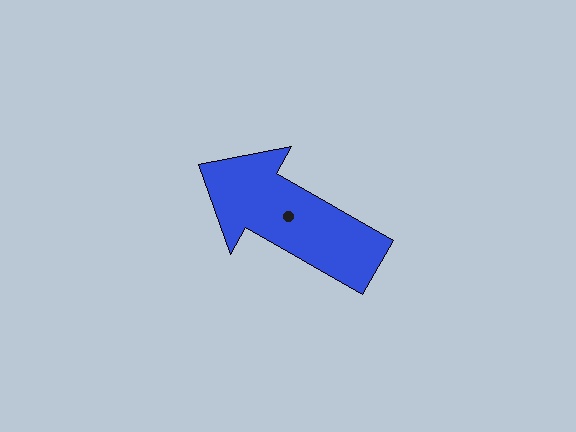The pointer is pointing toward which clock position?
Roughly 10 o'clock.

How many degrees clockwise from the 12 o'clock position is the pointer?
Approximately 300 degrees.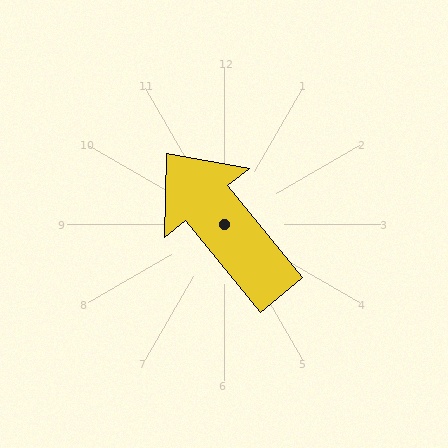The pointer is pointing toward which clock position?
Roughly 11 o'clock.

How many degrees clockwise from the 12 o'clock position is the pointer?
Approximately 321 degrees.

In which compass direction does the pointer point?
Northwest.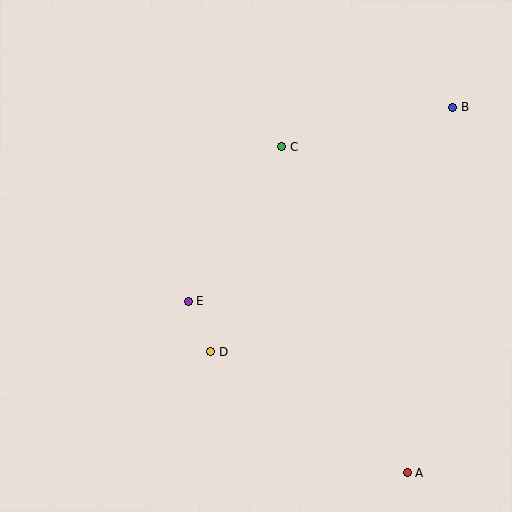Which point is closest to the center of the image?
Point E at (188, 301) is closest to the center.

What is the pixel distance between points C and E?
The distance between C and E is 180 pixels.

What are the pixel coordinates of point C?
Point C is at (281, 147).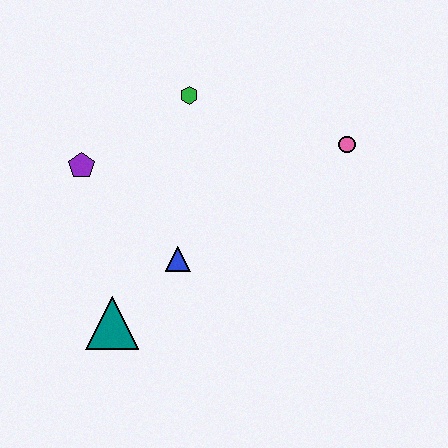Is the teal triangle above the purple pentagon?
No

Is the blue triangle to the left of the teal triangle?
No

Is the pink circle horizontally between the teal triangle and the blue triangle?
No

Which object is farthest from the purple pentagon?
The pink circle is farthest from the purple pentagon.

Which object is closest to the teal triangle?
The blue triangle is closest to the teal triangle.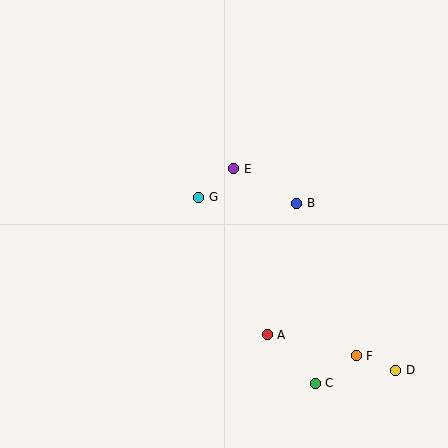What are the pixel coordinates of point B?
Point B is at (297, 203).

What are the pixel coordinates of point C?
Point C is at (315, 383).